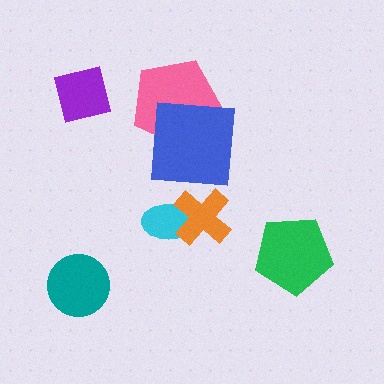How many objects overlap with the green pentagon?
0 objects overlap with the green pentagon.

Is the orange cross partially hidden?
No, no other shape covers it.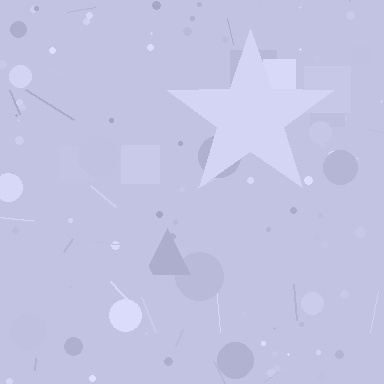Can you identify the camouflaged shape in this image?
The camouflaged shape is a star.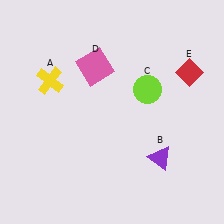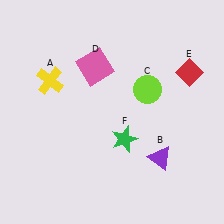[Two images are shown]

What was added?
A green star (F) was added in Image 2.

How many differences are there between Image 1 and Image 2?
There is 1 difference between the two images.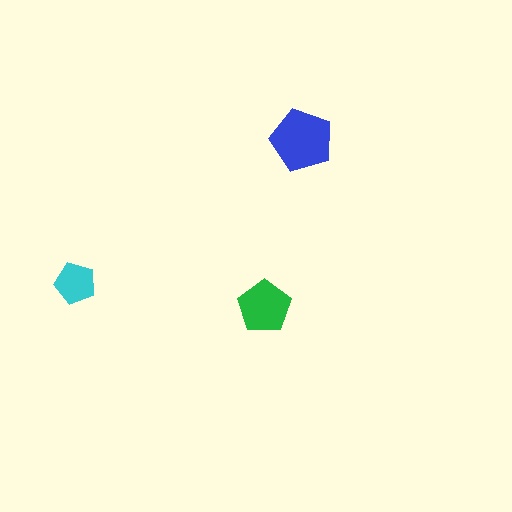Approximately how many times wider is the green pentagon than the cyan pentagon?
About 1.5 times wider.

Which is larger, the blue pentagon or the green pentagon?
The blue one.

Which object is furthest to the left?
The cyan pentagon is leftmost.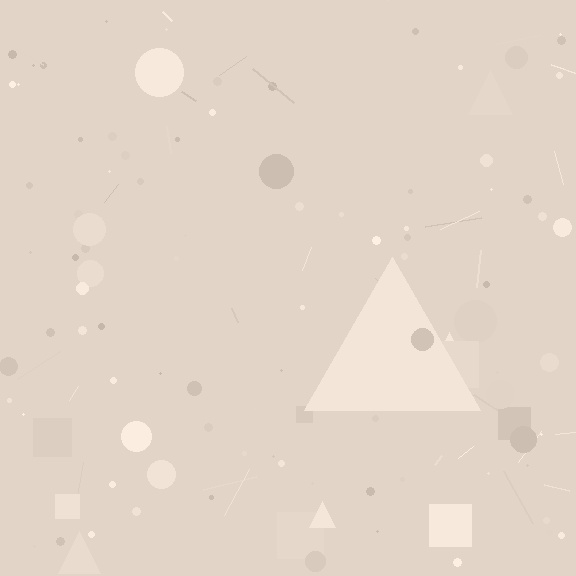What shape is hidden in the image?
A triangle is hidden in the image.